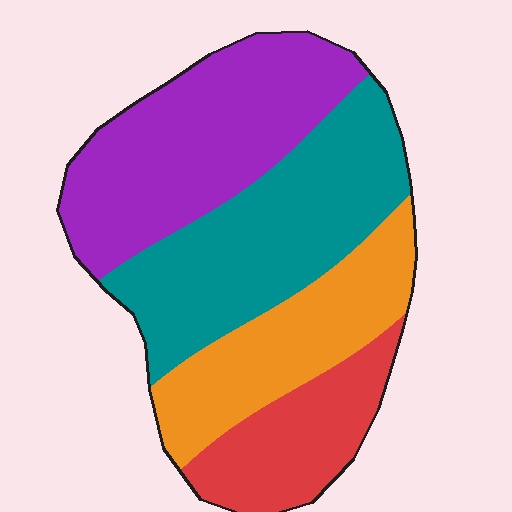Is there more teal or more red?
Teal.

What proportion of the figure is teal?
Teal covers roughly 30% of the figure.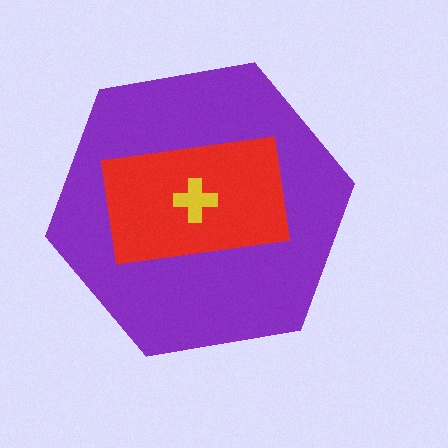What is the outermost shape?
The purple hexagon.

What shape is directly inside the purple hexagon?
The red rectangle.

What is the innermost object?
The yellow cross.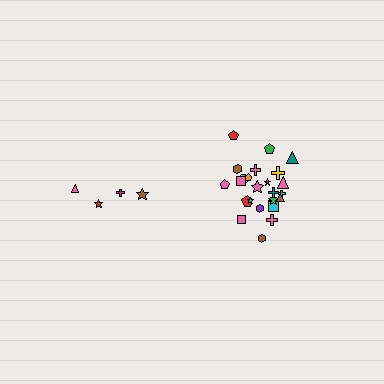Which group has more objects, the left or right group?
The right group.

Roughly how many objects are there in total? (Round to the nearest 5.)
Roughly 30 objects in total.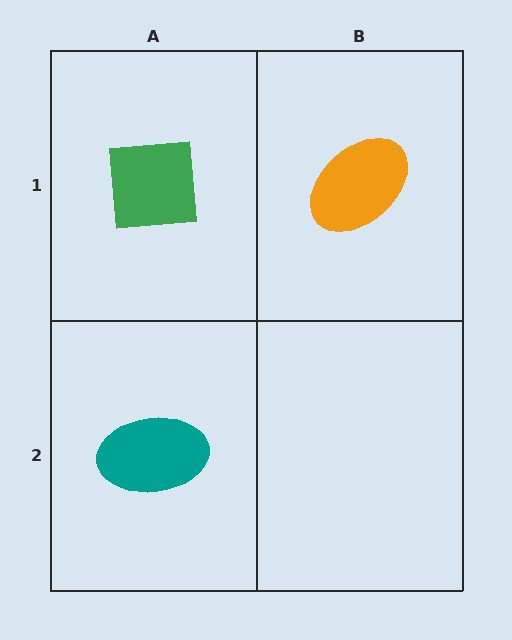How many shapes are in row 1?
2 shapes.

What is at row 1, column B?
An orange ellipse.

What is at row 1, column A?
A green square.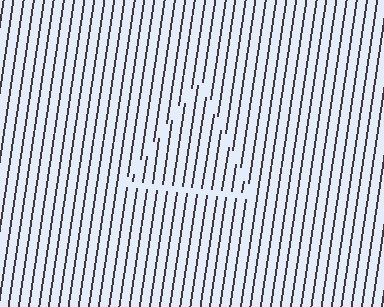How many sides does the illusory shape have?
3 sides — the line-ends trace a triangle.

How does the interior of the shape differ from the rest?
The interior of the shape contains the same grating, shifted by half a period — the contour is defined by the phase discontinuity where line-ends from the inner and outer gratings abut.